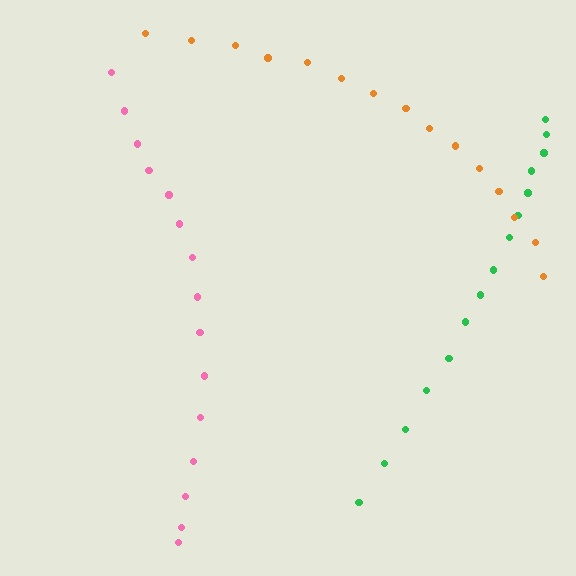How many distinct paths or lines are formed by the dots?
There are 3 distinct paths.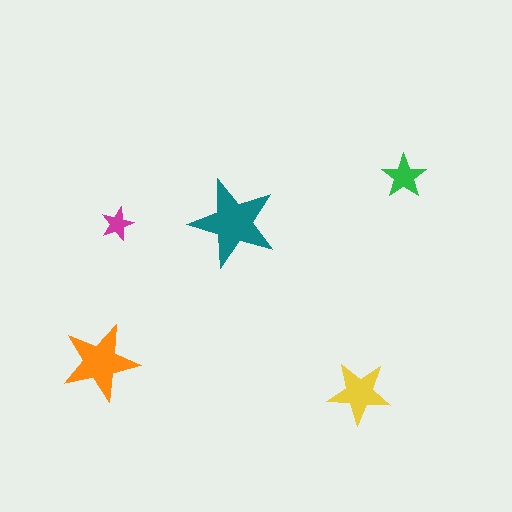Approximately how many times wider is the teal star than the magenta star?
About 2.5 times wider.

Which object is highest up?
The green star is topmost.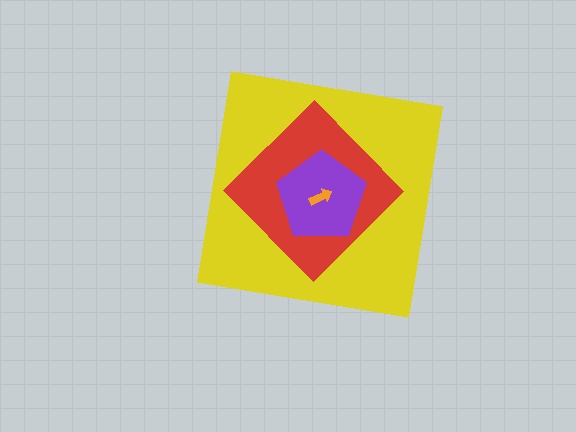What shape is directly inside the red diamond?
The purple pentagon.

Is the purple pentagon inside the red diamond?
Yes.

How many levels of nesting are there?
4.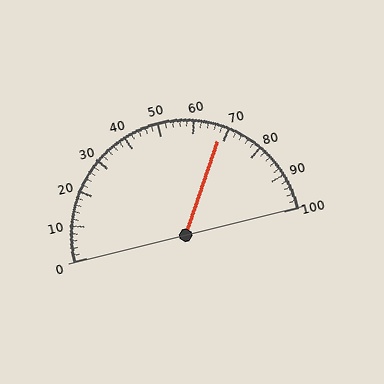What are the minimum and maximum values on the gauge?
The gauge ranges from 0 to 100.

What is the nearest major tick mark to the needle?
The nearest major tick mark is 70.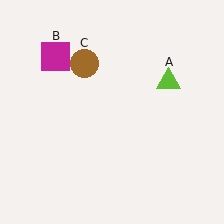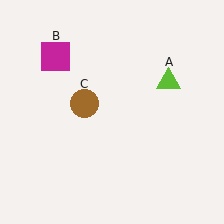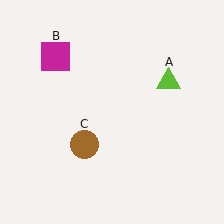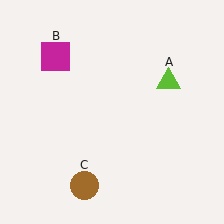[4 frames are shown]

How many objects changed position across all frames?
1 object changed position: brown circle (object C).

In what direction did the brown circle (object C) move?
The brown circle (object C) moved down.